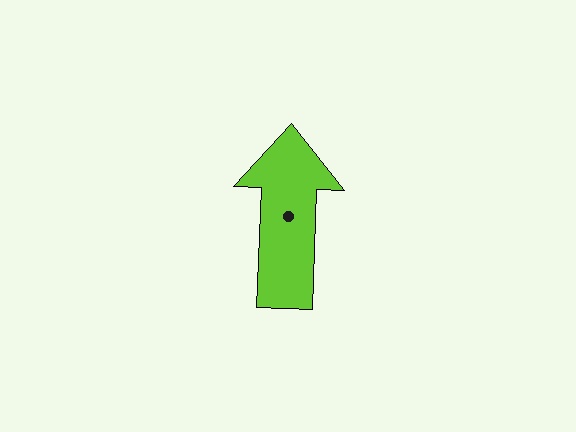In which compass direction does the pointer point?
North.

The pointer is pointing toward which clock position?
Roughly 12 o'clock.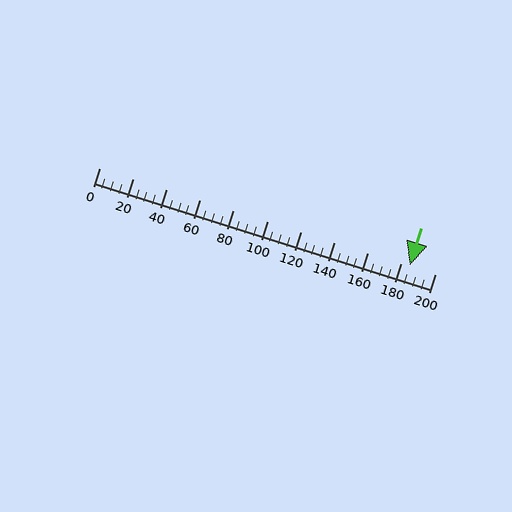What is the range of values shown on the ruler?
The ruler shows values from 0 to 200.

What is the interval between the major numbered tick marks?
The major tick marks are spaced 20 units apart.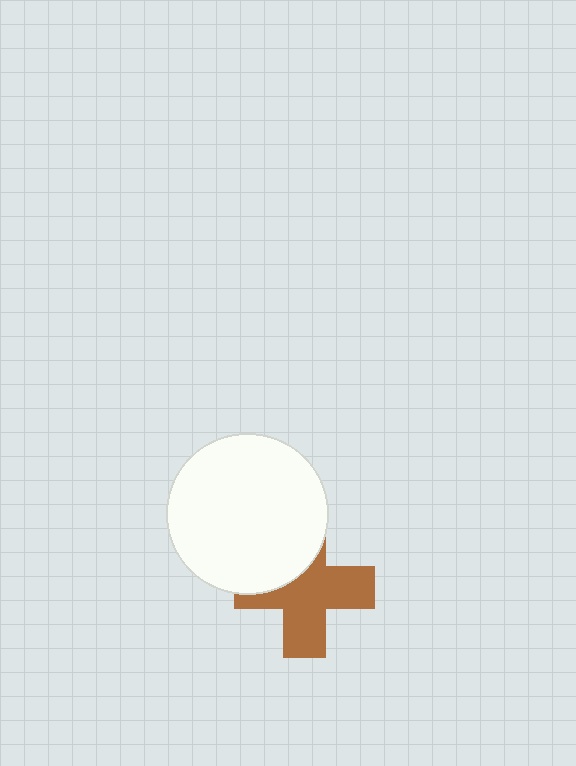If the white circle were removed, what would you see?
You would see the complete brown cross.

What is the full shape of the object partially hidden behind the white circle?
The partially hidden object is a brown cross.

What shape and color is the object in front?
The object in front is a white circle.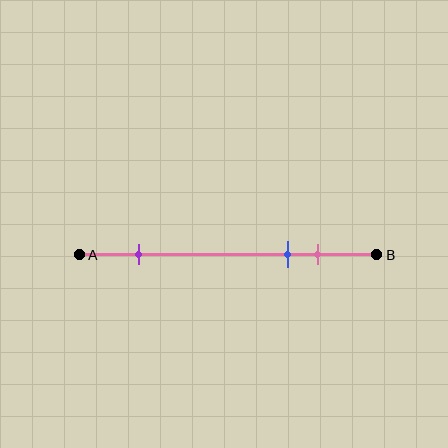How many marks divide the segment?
There are 3 marks dividing the segment.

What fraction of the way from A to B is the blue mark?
The blue mark is approximately 70% (0.7) of the way from A to B.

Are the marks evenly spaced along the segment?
No, the marks are not evenly spaced.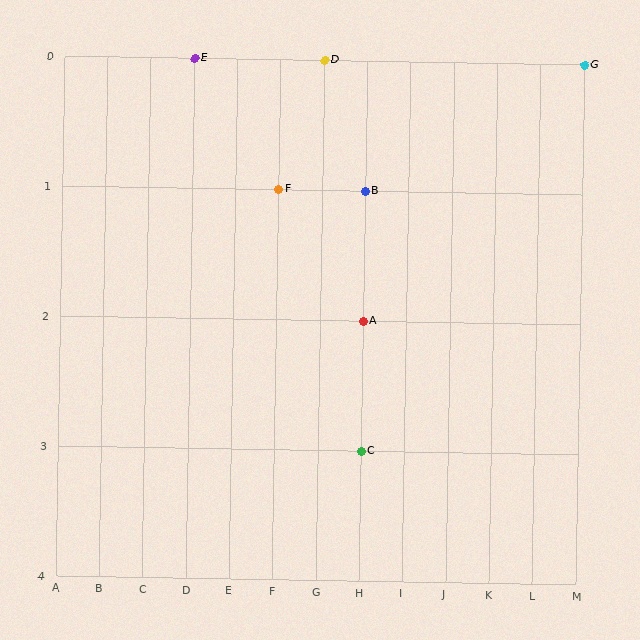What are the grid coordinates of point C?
Point C is at grid coordinates (H, 3).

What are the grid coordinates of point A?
Point A is at grid coordinates (H, 2).